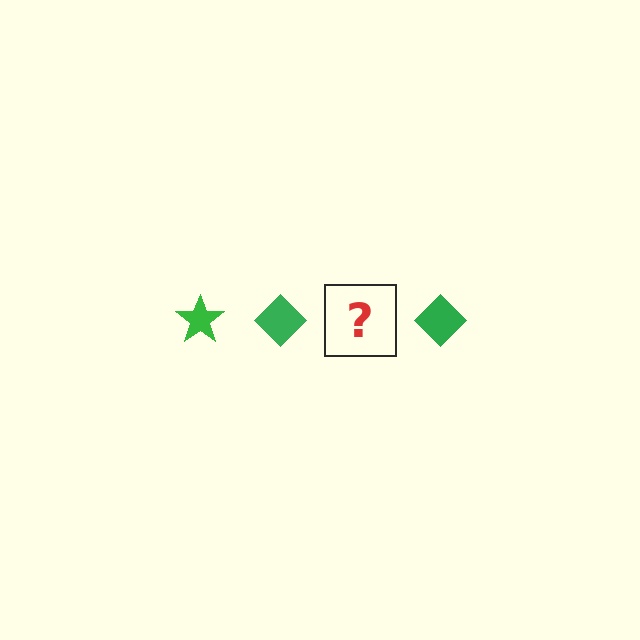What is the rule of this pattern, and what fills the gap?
The rule is that the pattern cycles through star, diamond shapes in green. The gap should be filled with a green star.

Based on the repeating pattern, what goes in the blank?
The blank should be a green star.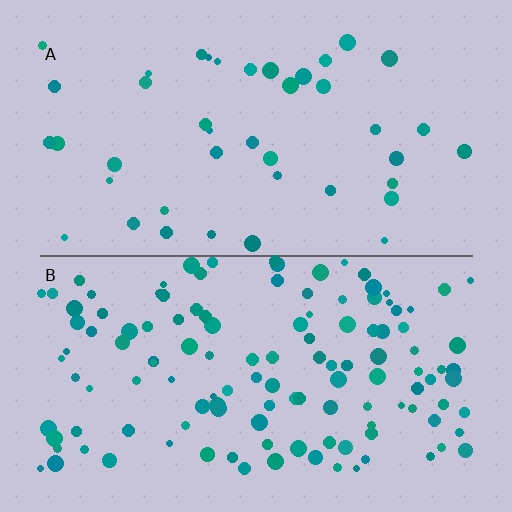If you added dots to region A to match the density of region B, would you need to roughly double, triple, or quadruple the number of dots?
Approximately triple.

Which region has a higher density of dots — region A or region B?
B (the bottom).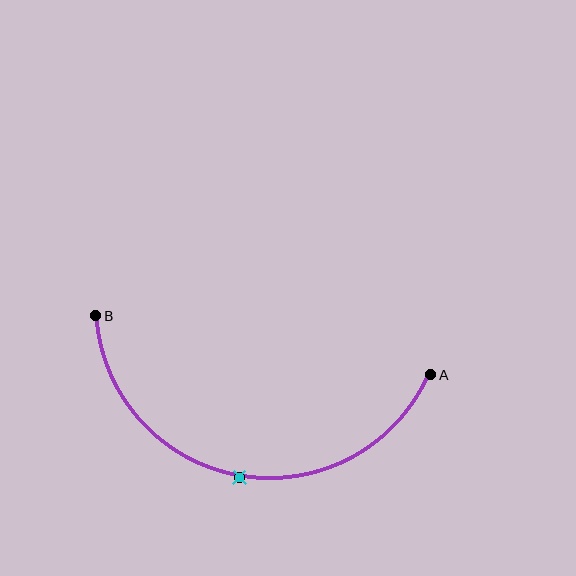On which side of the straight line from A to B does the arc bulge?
The arc bulges below the straight line connecting A and B.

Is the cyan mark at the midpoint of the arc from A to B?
Yes. The cyan mark lies on the arc at equal arc-length from both A and B — it is the arc midpoint.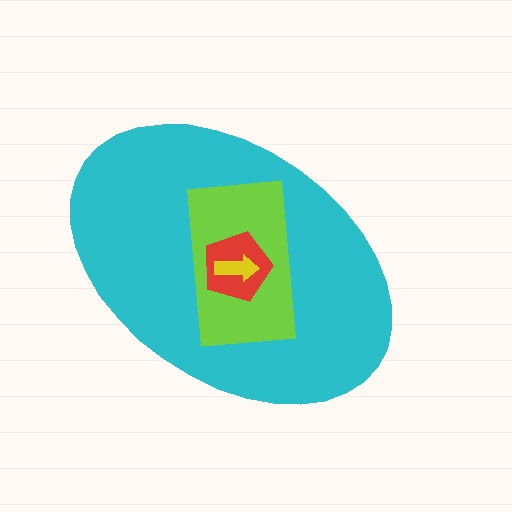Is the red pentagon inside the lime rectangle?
Yes.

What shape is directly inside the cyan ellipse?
The lime rectangle.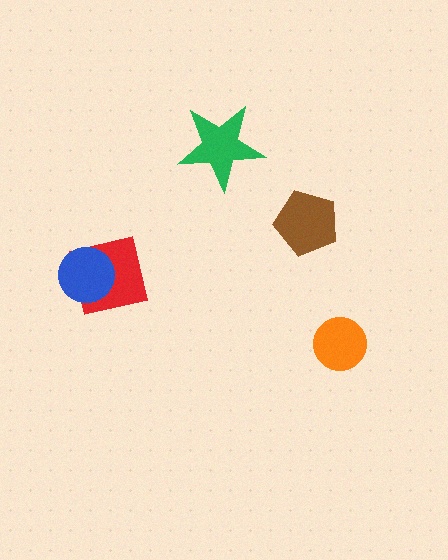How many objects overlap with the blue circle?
1 object overlaps with the blue circle.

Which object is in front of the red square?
The blue circle is in front of the red square.